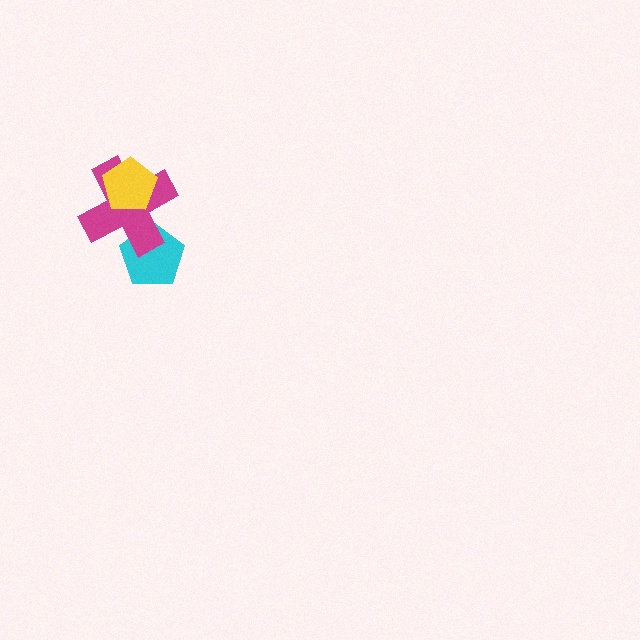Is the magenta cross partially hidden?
Yes, it is partially covered by another shape.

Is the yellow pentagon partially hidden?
No, no other shape covers it.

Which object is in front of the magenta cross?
The yellow pentagon is in front of the magenta cross.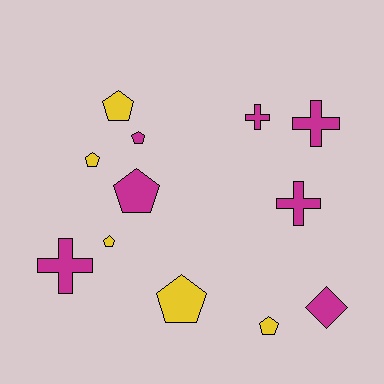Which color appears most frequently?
Magenta, with 7 objects.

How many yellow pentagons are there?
There are 5 yellow pentagons.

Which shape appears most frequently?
Pentagon, with 7 objects.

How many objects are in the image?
There are 12 objects.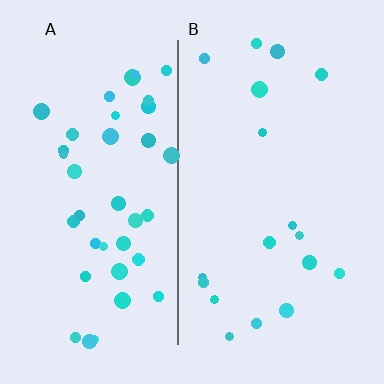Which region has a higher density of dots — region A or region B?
A (the left).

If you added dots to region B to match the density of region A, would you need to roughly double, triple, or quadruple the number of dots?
Approximately double.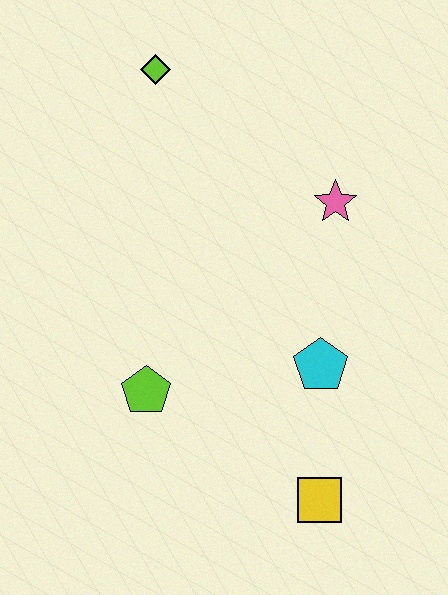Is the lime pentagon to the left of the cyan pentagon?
Yes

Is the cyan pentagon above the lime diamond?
No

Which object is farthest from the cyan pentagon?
The lime diamond is farthest from the cyan pentagon.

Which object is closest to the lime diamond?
The pink star is closest to the lime diamond.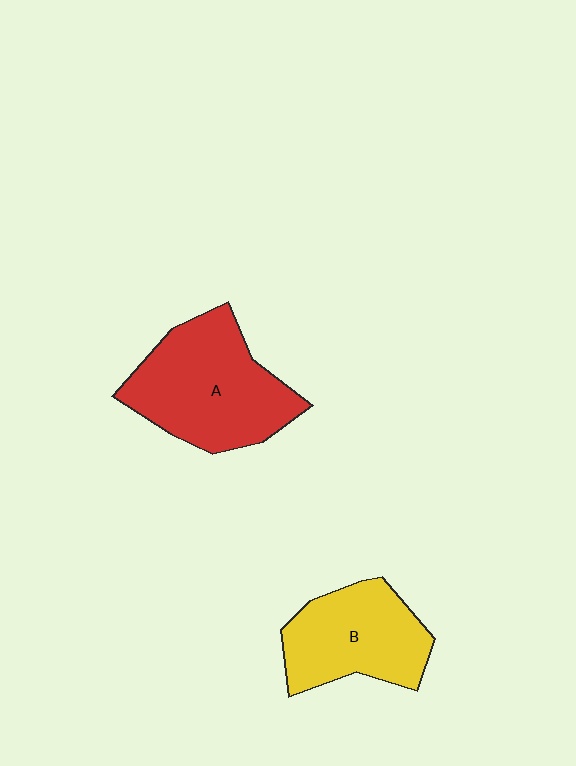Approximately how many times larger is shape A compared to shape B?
Approximately 1.3 times.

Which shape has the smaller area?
Shape B (yellow).